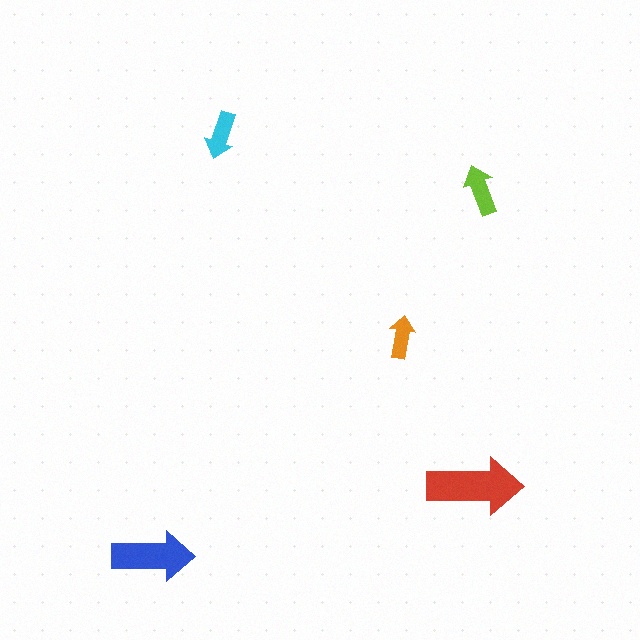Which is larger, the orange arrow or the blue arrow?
The blue one.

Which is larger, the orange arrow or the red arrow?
The red one.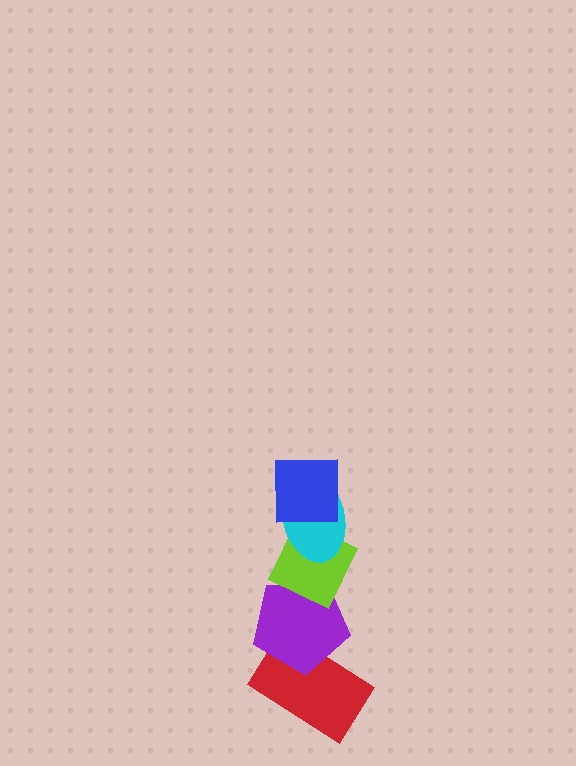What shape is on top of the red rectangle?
The purple pentagon is on top of the red rectangle.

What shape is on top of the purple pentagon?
The lime diamond is on top of the purple pentagon.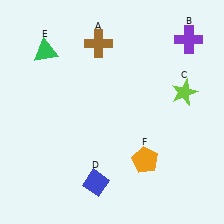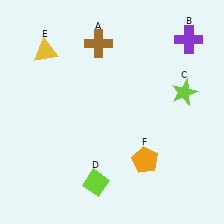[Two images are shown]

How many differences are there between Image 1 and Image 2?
There are 2 differences between the two images.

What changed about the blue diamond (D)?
In Image 1, D is blue. In Image 2, it changed to lime.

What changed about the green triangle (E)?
In Image 1, E is green. In Image 2, it changed to yellow.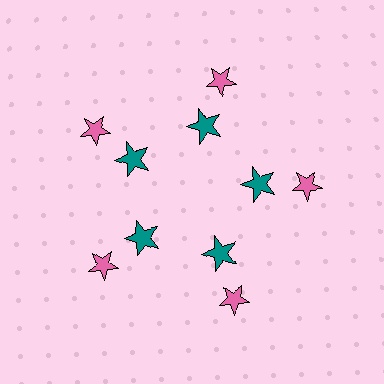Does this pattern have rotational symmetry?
Yes, this pattern has 5-fold rotational symmetry. It looks the same after rotating 72 degrees around the center.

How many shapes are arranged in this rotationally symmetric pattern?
There are 10 shapes, arranged in 5 groups of 2.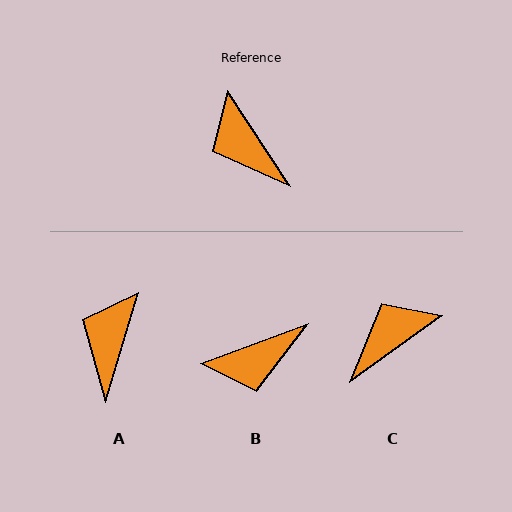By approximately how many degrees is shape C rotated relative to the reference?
Approximately 88 degrees clockwise.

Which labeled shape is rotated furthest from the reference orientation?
C, about 88 degrees away.